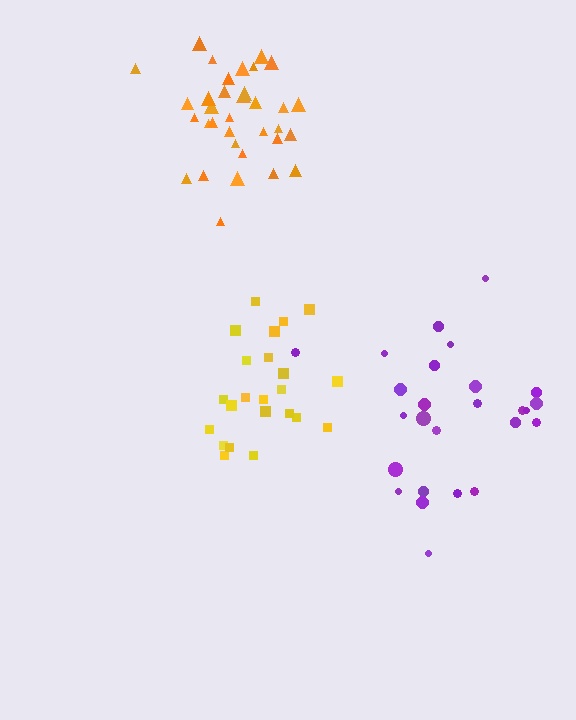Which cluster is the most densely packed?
Orange.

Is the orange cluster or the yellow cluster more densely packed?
Orange.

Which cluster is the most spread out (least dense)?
Purple.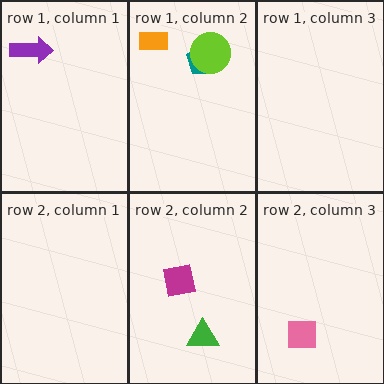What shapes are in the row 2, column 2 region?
The green triangle, the magenta square.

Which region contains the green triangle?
The row 2, column 2 region.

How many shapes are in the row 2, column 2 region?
2.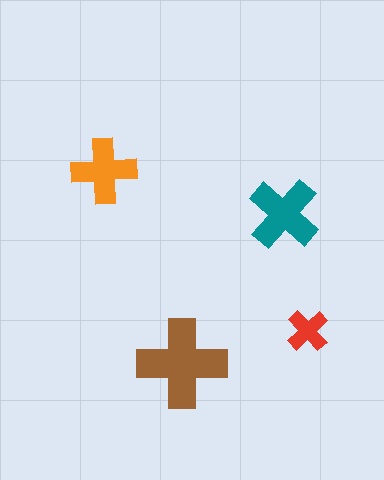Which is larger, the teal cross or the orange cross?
The teal one.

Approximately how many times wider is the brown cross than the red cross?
About 2 times wider.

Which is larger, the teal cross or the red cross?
The teal one.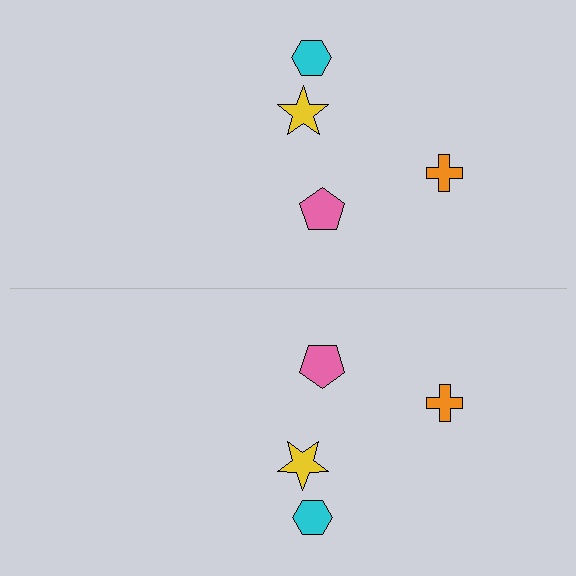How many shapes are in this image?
There are 8 shapes in this image.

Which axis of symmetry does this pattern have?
The pattern has a horizontal axis of symmetry running through the center of the image.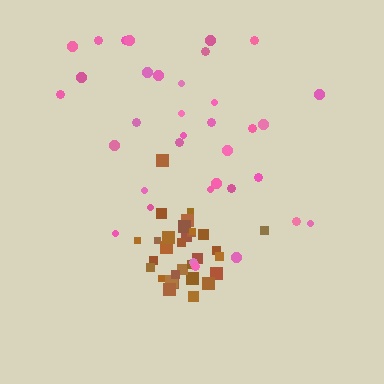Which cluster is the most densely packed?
Brown.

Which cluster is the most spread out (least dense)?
Pink.